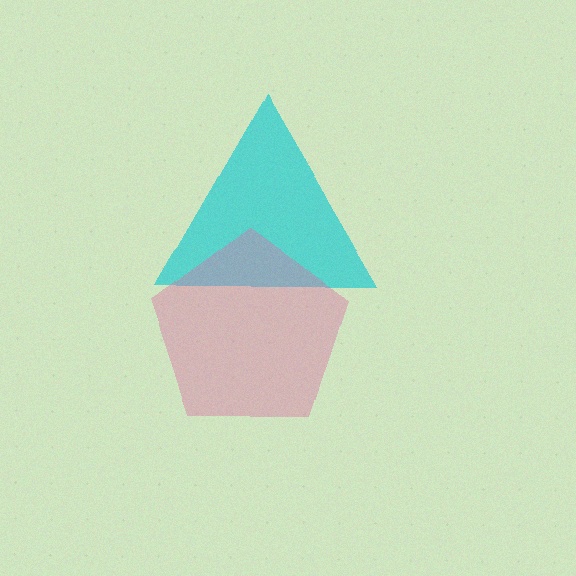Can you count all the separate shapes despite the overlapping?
Yes, there are 2 separate shapes.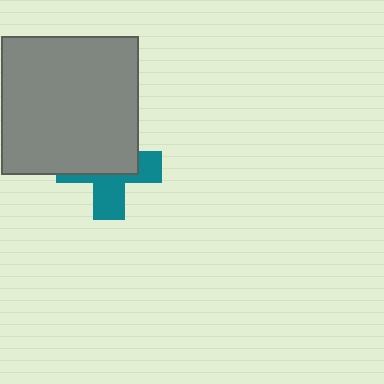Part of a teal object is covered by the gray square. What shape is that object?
It is a cross.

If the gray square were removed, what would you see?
You would see the complete teal cross.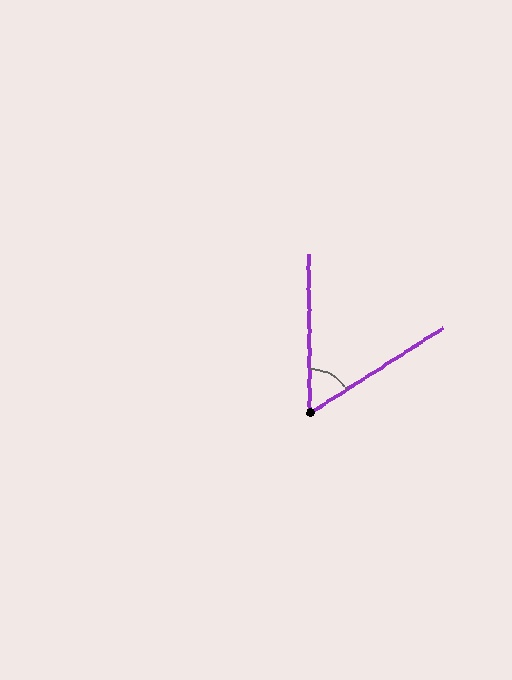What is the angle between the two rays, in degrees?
Approximately 58 degrees.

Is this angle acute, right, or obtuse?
It is acute.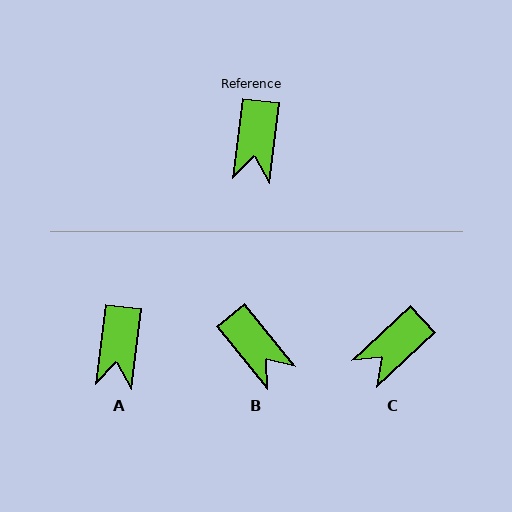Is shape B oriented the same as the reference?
No, it is off by about 46 degrees.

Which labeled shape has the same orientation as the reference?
A.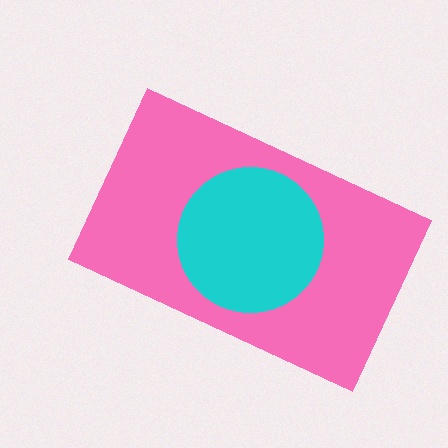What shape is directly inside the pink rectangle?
The cyan circle.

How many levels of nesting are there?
2.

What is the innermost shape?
The cyan circle.